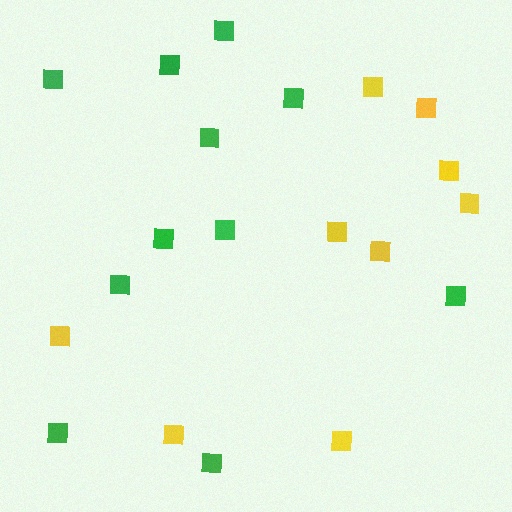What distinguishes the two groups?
There are 2 groups: one group of yellow squares (9) and one group of green squares (11).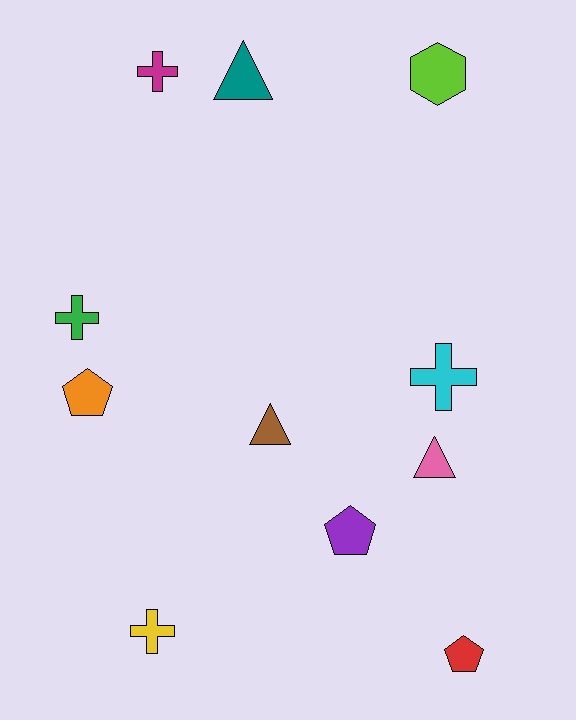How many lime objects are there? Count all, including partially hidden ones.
There is 1 lime object.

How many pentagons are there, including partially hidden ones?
There are 3 pentagons.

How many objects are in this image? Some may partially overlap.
There are 11 objects.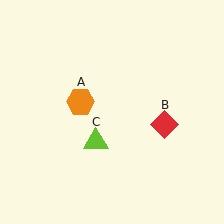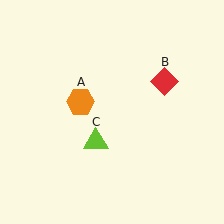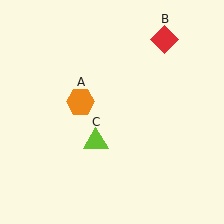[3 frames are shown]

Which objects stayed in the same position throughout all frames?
Orange hexagon (object A) and lime triangle (object C) remained stationary.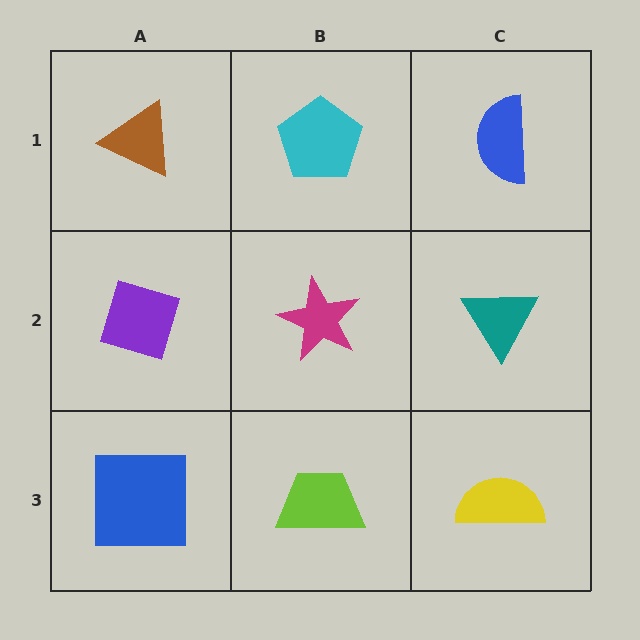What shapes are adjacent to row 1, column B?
A magenta star (row 2, column B), a brown triangle (row 1, column A), a blue semicircle (row 1, column C).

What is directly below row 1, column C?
A teal triangle.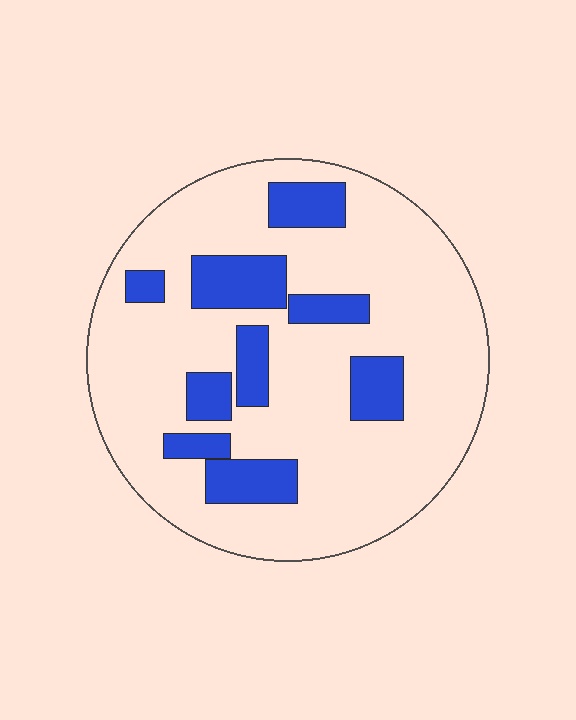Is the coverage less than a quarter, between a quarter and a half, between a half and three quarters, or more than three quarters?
Less than a quarter.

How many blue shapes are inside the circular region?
9.